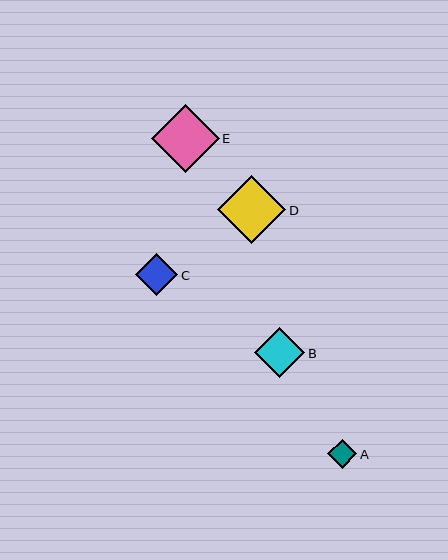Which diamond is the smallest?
Diamond A is the smallest with a size of approximately 29 pixels.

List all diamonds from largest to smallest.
From largest to smallest: D, E, B, C, A.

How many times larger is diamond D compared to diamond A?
Diamond D is approximately 2.3 times the size of diamond A.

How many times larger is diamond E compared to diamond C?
Diamond E is approximately 1.6 times the size of diamond C.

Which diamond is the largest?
Diamond D is the largest with a size of approximately 68 pixels.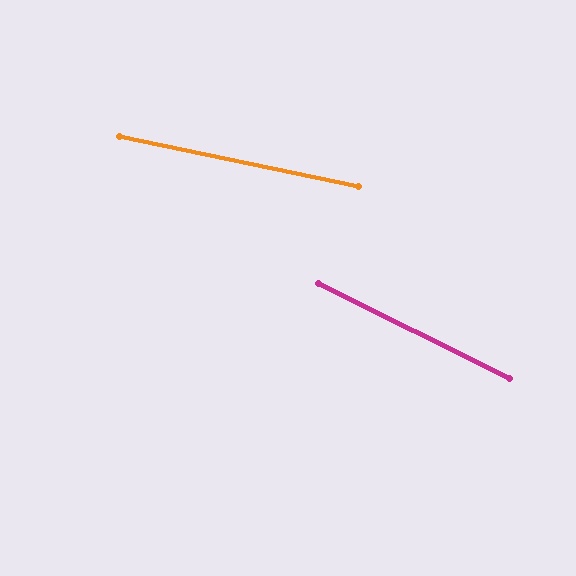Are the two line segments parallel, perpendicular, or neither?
Neither parallel nor perpendicular — they differ by about 15°.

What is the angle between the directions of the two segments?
Approximately 15 degrees.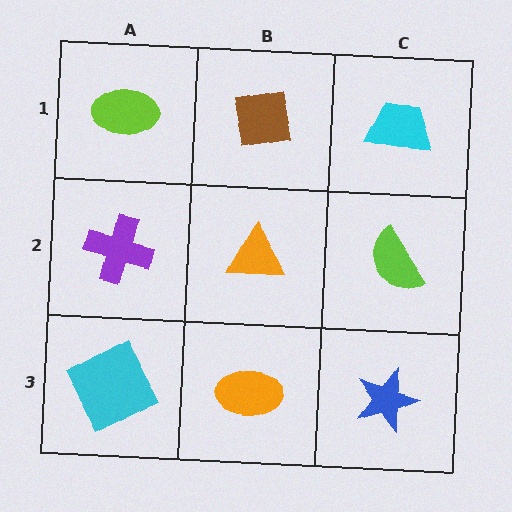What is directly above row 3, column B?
An orange triangle.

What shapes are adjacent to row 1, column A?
A purple cross (row 2, column A), a brown square (row 1, column B).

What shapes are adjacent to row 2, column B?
A brown square (row 1, column B), an orange ellipse (row 3, column B), a purple cross (row 2, column A), a lime semicircle (row 2, column C).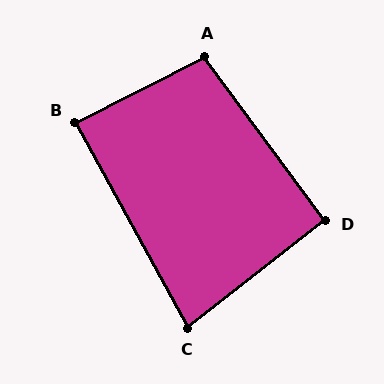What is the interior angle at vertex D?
Approximately 92 degrees (approximately right).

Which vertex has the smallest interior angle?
C, at approximately 81 degrees.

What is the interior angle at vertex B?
Approximately 88 degrees (approximately right).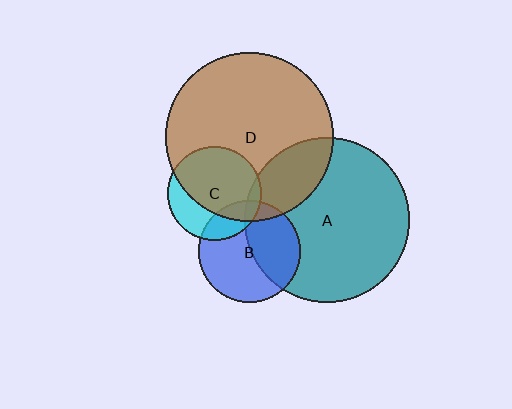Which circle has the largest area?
Circle D (brown).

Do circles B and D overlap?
Yes.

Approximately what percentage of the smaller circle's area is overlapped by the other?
Approximately 10%.